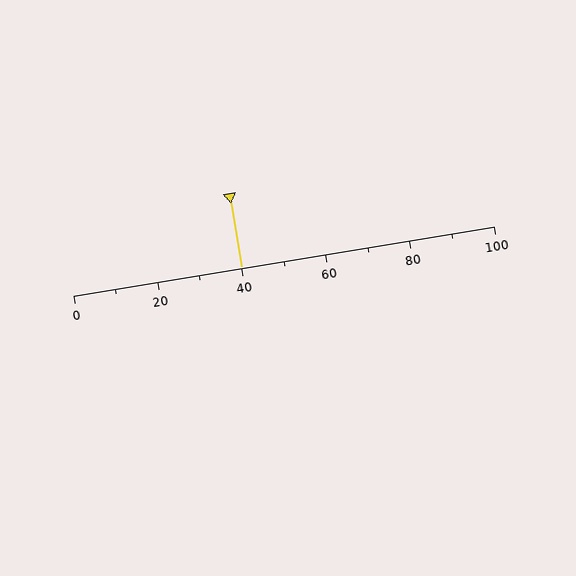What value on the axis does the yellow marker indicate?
The marker indicates approximately 40.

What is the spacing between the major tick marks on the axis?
The major ticks are spaced 20 apart.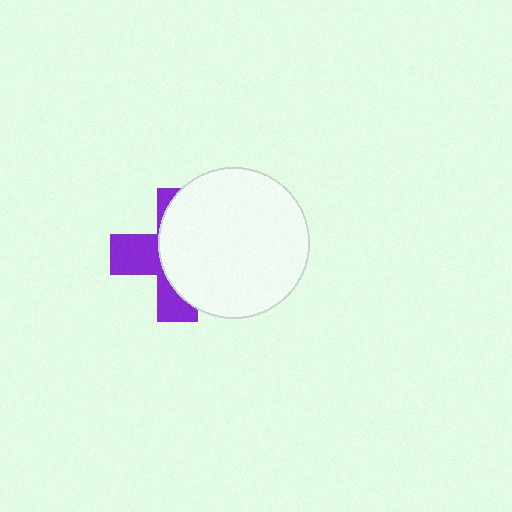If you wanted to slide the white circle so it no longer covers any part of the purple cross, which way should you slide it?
Slide it right — that is the most direct way to separate the two shapes.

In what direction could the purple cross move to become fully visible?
The purple cross could move left. That would shift it out from behind the white circle entirely.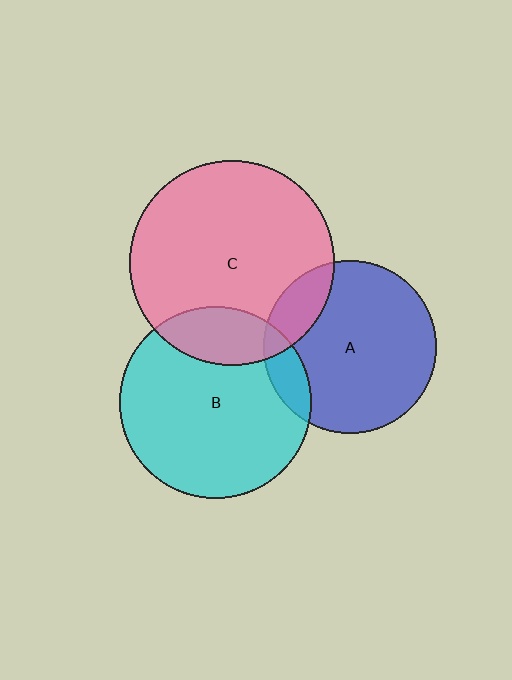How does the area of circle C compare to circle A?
Approximately 1.4 times.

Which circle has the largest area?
Circle C (pink).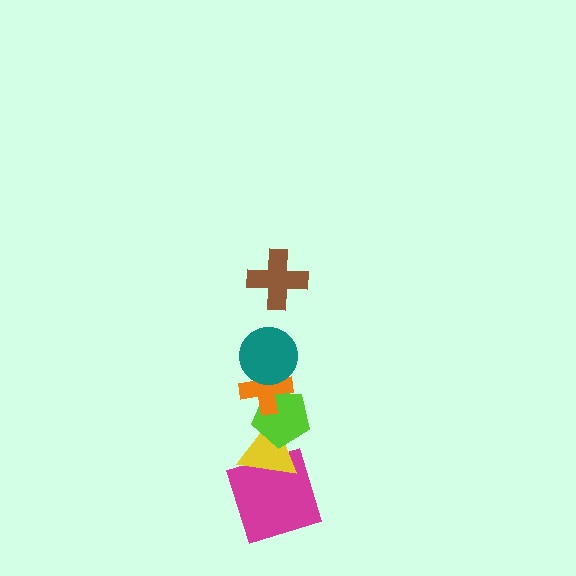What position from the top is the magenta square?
The magenta square is 6th from the top.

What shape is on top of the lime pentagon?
The orange cross is on top of the lime pentagon.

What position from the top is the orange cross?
The orange cross is 3rd from the top.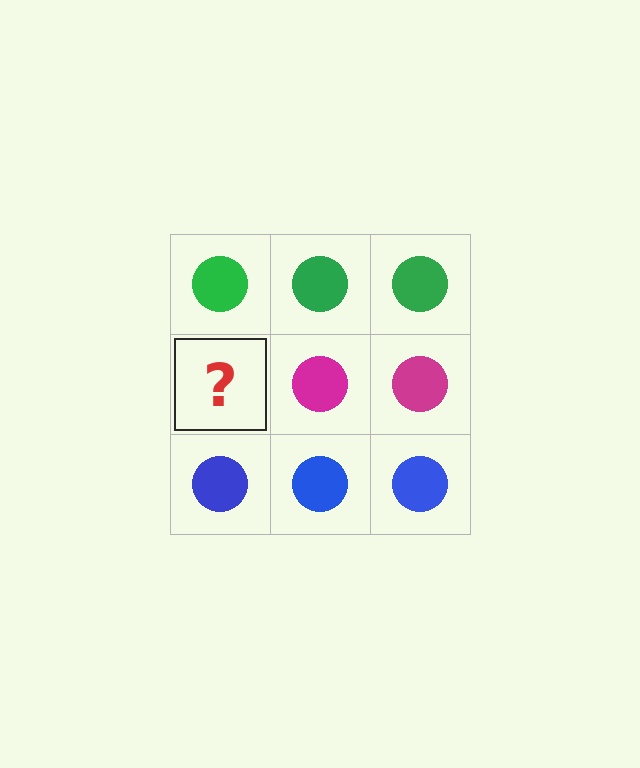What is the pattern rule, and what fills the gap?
The rule is that each row has a consistent color. The gap should be filled with a magenta circle.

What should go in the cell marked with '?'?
The missing cell should contain a magenta circle.